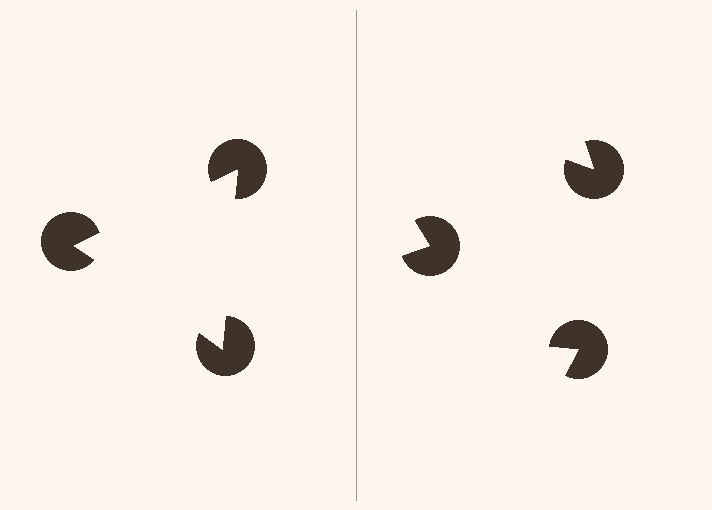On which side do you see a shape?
An illusory triangle appears on the left side. On the right side the wedge cuts are rotated, so no coherent shape forms.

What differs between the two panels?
The pac-man discs are positioned identically on both sides; only the wedge orientations differ. On the left they align to a triangle; on the right they are misaligned.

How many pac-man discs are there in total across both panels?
6 — 3 on each side.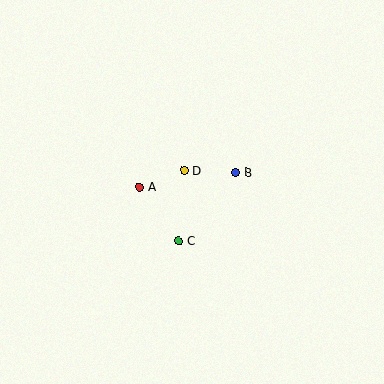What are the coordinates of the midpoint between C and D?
The midpoint between C and D is at (181, 205).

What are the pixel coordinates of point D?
Point D is at (184, 170).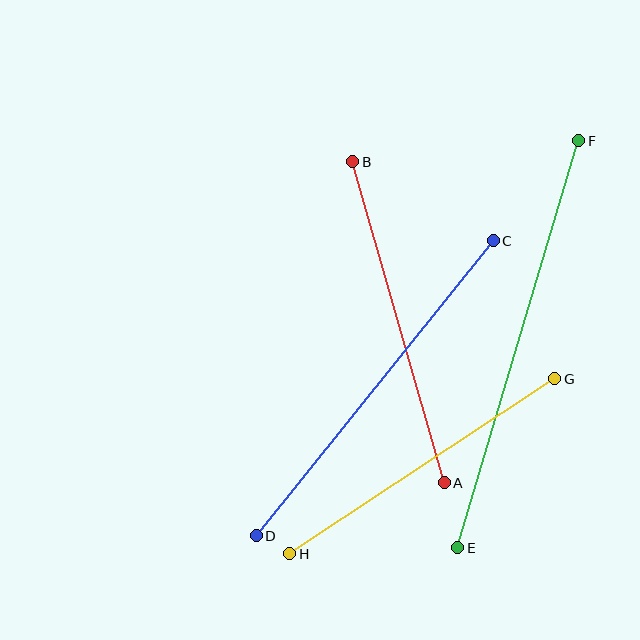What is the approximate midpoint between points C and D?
The midpoint is at approximately (375, 388) pixels.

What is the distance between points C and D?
The distance is approximately 378 pixels.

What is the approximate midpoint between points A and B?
The midpoint is at approximately (398, 322) pixels.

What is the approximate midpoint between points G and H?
The midpoint is at approximately (422, 466) pixels.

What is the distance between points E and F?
The distance is approximately 425 pixels.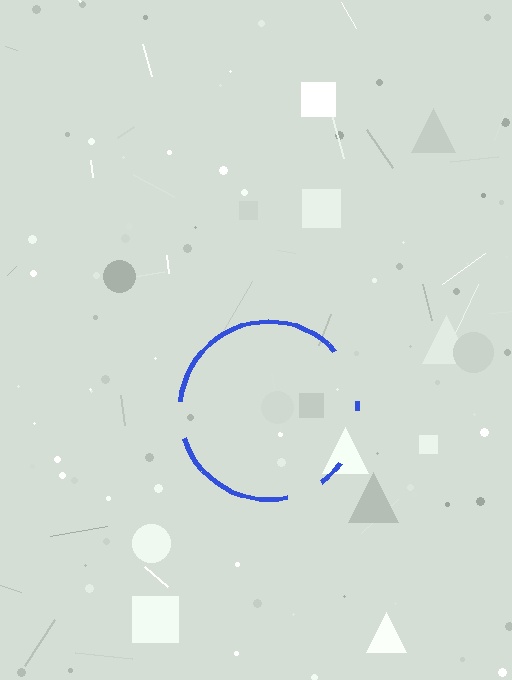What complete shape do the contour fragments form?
The contour fragments form a circle.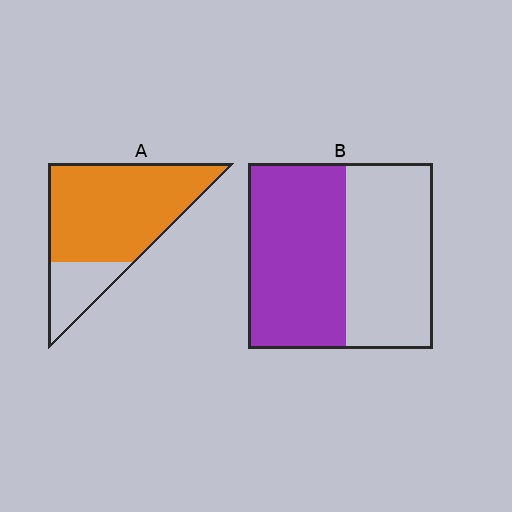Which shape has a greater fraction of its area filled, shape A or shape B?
Shape A.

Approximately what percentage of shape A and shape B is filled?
A is approximately 80% and B is approximately 55%.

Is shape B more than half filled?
Roughly half.